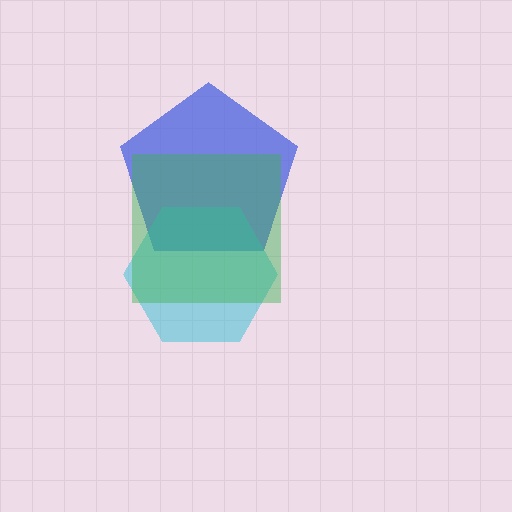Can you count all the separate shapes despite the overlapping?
Yes, there are 3 separate shapes.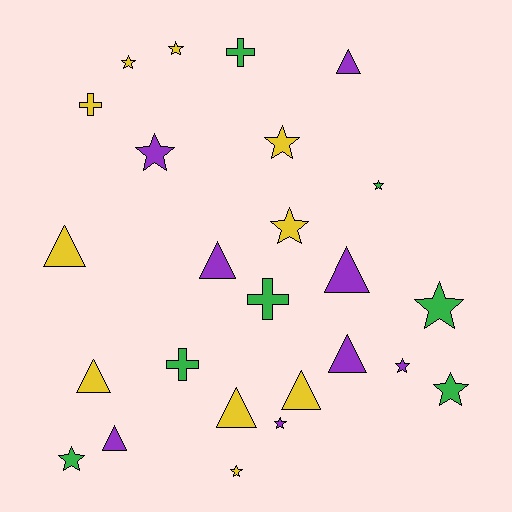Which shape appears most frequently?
Star, with 12 objects.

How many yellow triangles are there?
There are 4 yellow triangles.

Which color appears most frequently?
Yellow, with 10 objects.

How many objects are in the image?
There are 25 objects.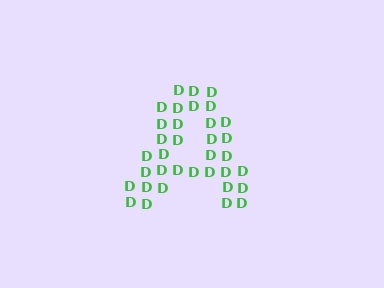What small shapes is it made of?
It is made of small letter D's.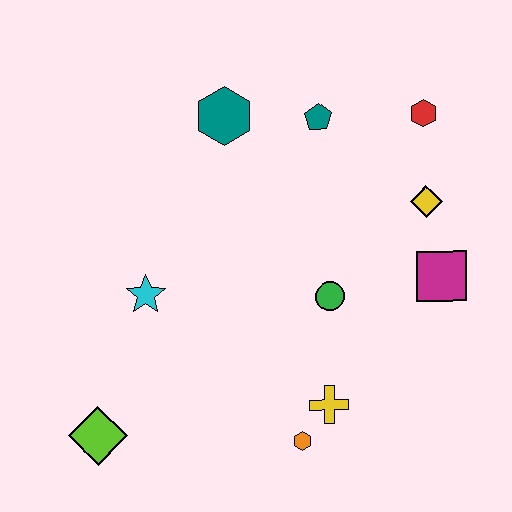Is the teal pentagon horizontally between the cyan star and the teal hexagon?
No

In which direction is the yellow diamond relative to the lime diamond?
The yellow diamond is to the right of the lime diamond.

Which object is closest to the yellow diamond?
The magenta square is closest to the yellow diamond.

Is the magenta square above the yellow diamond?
No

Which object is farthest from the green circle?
The lime diamond is farthest from the green circle.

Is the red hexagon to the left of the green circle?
No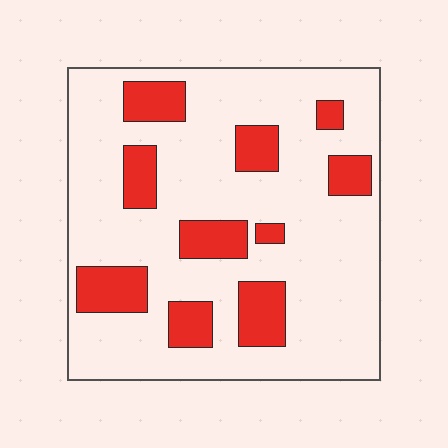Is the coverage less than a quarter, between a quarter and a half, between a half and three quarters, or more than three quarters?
Less than a quarter.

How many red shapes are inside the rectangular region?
10.